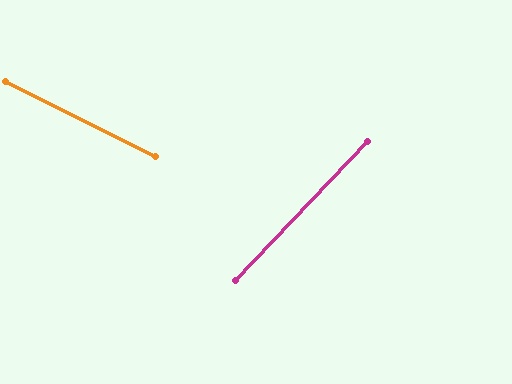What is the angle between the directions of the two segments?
Approximately 73 degrees.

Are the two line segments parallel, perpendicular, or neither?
Neither parallel nor perpendicular — they differ by about 73°.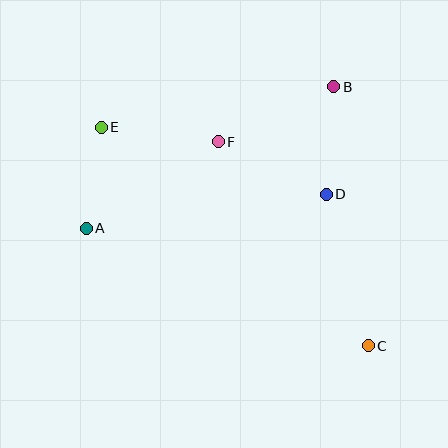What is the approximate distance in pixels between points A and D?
The distance between A and D is approximately 243 pixels.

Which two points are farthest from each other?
Points C and E are farthest from each other.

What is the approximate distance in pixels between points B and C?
The distance between B and C is approximately 261 pixels.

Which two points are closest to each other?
Points A and E are closest to each other.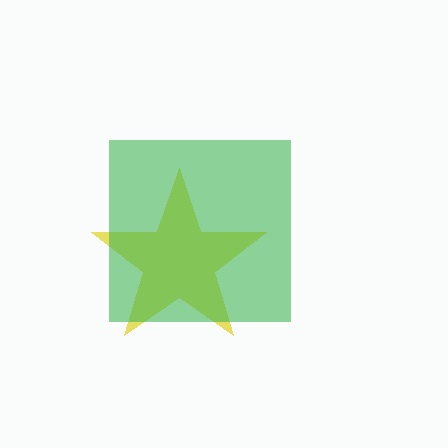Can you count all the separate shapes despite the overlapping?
Yes, there are 2 separate shapes.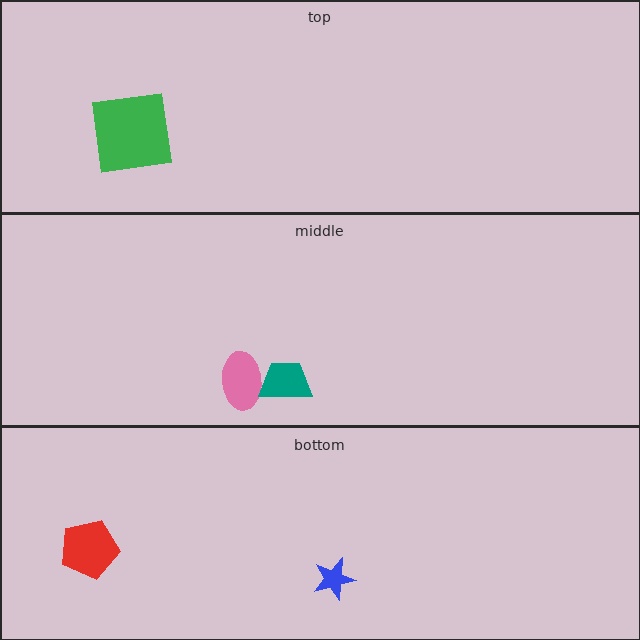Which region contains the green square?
The top region.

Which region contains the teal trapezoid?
The middle region.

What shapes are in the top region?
The green square.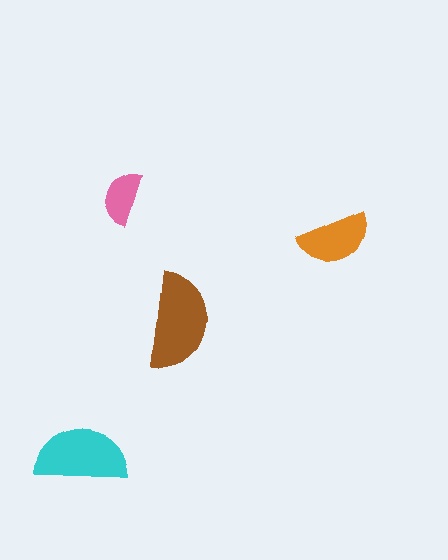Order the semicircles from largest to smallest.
the brown one, the cyan one, the orange one, the pink one.